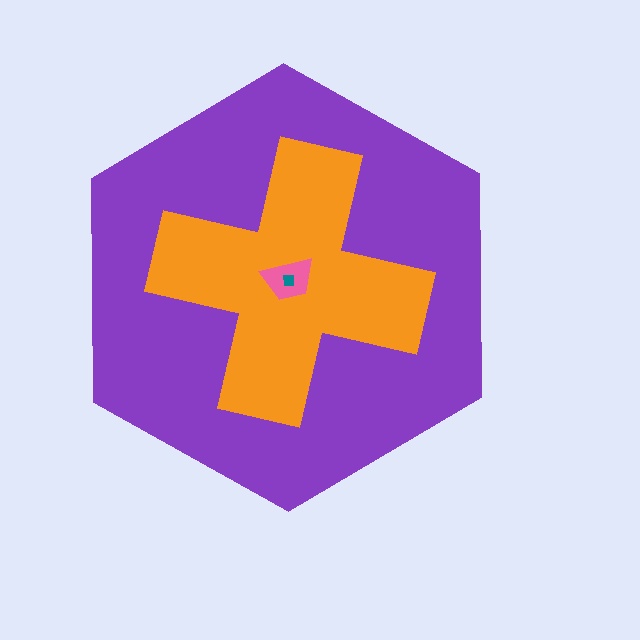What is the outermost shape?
The purple hexagon.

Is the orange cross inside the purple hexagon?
Yes.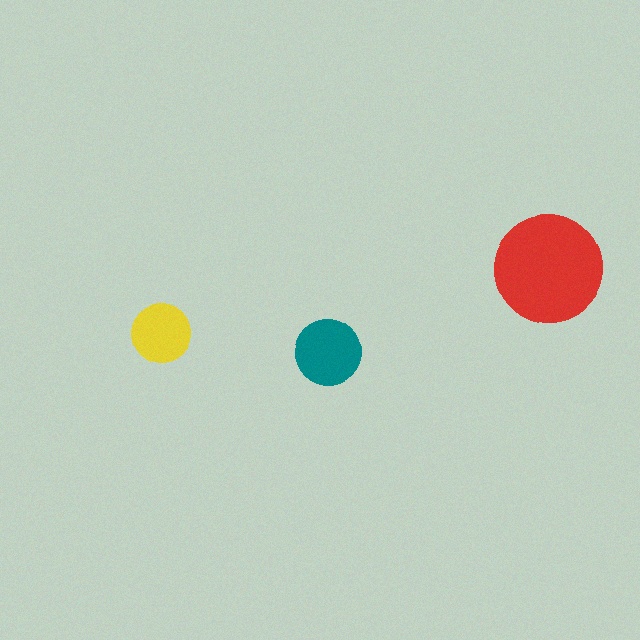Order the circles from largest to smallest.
the red one, the teal one, the yellow one.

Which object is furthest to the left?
The yellow circle is leftmost.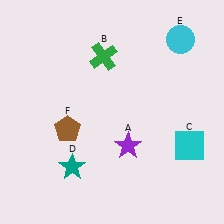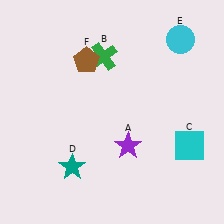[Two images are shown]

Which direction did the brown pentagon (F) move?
The brown pentagon (F) moved up.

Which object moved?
The brown pentagon (F) moved up.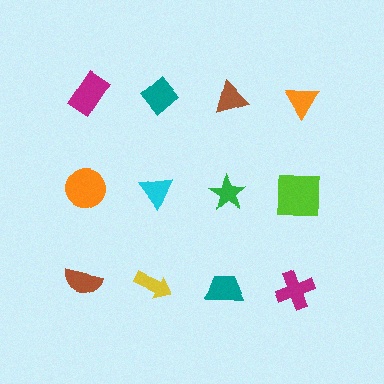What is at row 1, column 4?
An orange triangle.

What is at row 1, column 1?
A magenta rectangle.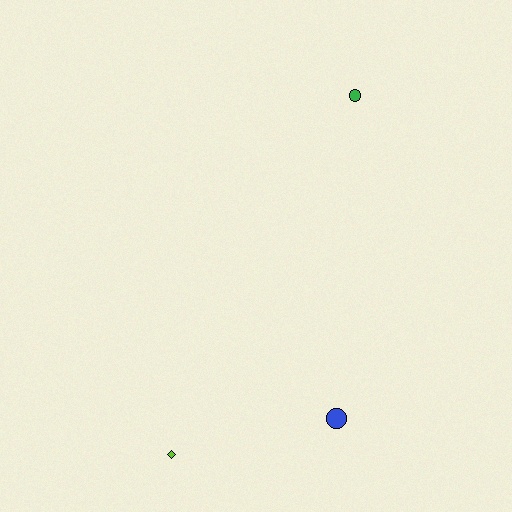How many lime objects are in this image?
There is 1 lime object.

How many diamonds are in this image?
There is 1 diamond.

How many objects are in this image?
There are 3 objects.